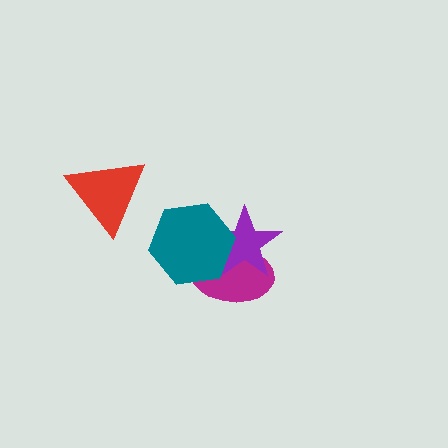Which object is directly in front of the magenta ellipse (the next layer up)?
The purple star is directly in front of the magenta ellipse.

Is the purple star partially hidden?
Yes, it is partially covered by another shape.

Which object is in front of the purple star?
The teal hexagon is in front of the purple star.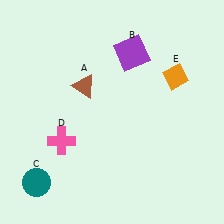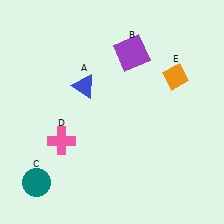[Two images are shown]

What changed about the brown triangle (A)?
In Image 1, A is brown. In Image 2, it changed to blue.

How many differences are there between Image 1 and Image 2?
There is 1 difference between the two images.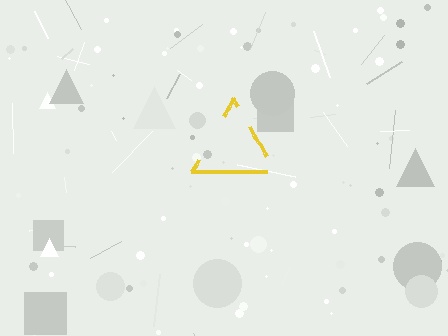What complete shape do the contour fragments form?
The contour fragments form a triangle.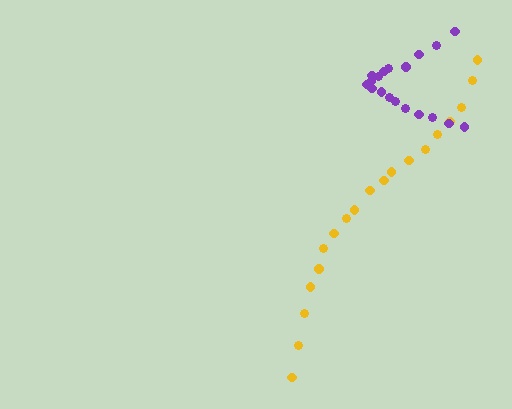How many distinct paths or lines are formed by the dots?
There are 2 distinct paths.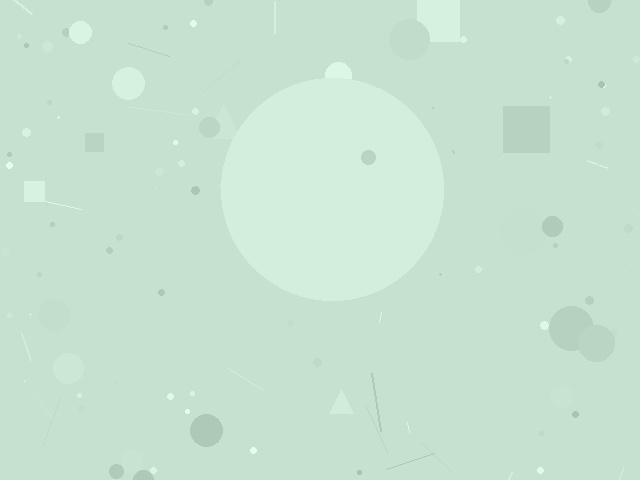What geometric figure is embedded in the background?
A circle is embedded in the background.